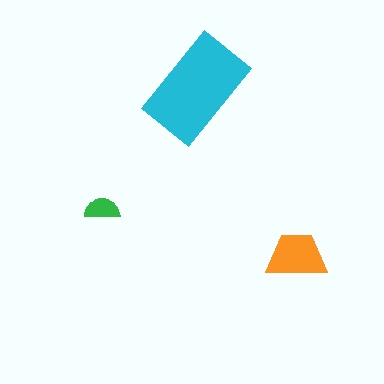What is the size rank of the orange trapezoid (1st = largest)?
2nd.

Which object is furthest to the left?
The green semicircle is leftmost.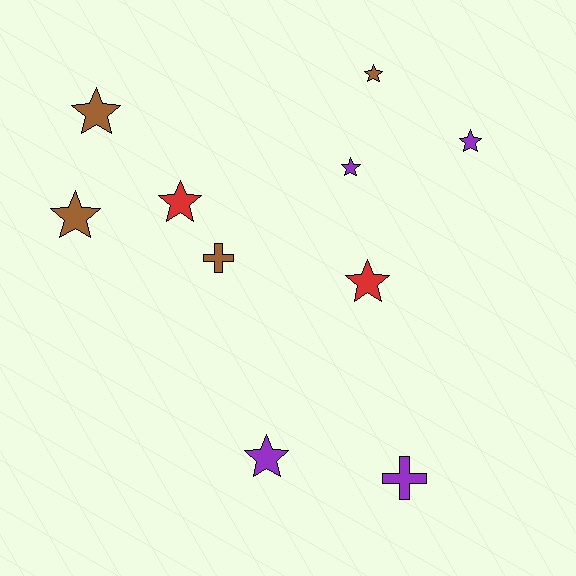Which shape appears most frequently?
Star, with 8 objects.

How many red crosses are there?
There are no red crosses.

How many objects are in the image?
There are 10 objects.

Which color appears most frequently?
Purple, with 4 objects.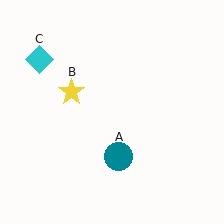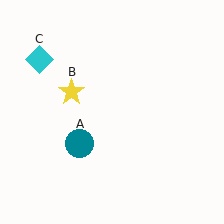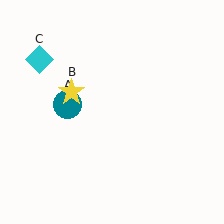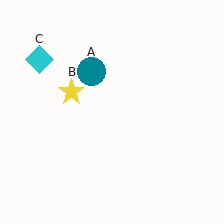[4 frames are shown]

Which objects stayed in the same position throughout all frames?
Yellow star (object B) and cyan diamond (object C) remained stationary.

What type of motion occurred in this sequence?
The teal circle (object A) rotated clockwise around the center of the scene.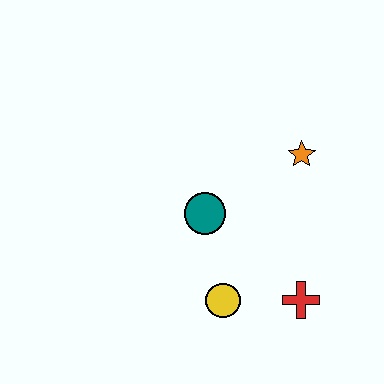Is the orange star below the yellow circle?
No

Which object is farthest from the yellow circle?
The orange star is farthest from the yellow circle.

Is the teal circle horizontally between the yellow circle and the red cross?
No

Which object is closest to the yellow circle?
The red cross is closest to the yellow circle.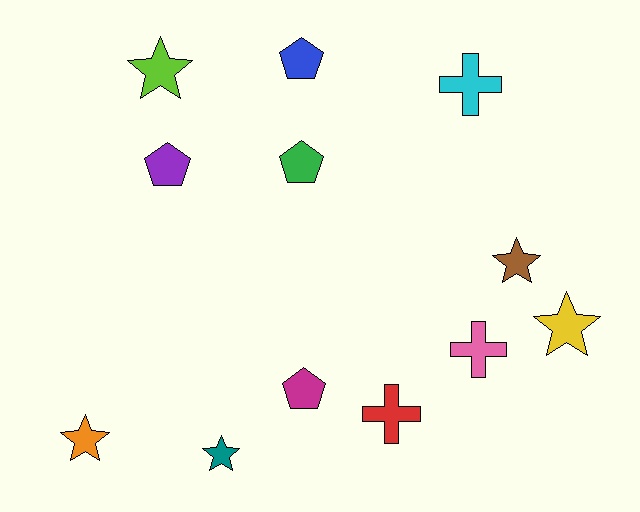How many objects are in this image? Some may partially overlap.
There are 12 objects.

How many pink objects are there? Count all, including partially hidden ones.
There is 1 pink object.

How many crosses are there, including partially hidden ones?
There are 3 crosses.